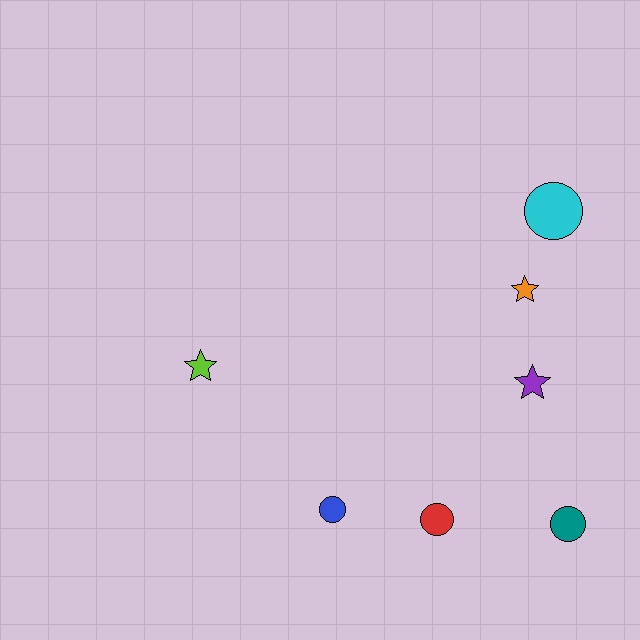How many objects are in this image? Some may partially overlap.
There are 7 objects.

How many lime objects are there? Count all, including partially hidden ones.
There is 1 lime object.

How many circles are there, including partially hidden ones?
There are 4 circles.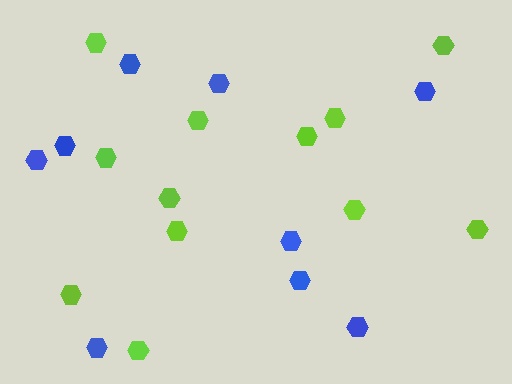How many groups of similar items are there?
There are 2 groups: one group of lime hexagons (12) and one group of blue hexagons (9).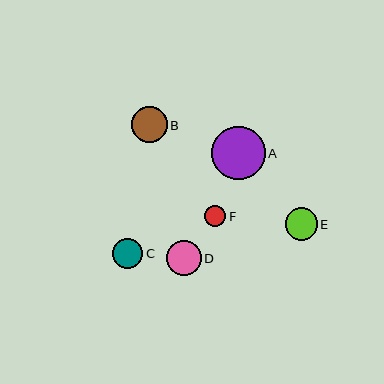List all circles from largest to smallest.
From largest to smallest: A, B, D, E, C, F.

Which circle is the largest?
Circle A is the largest with a size of approximately 54 pixels.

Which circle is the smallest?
Circle F is the smallest with a size of approximately 21 pixels.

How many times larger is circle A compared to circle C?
Circle A is approximately 1.8 times the size of circle C.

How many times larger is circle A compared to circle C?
Circle A is approximately 1.8 times the size of circle C.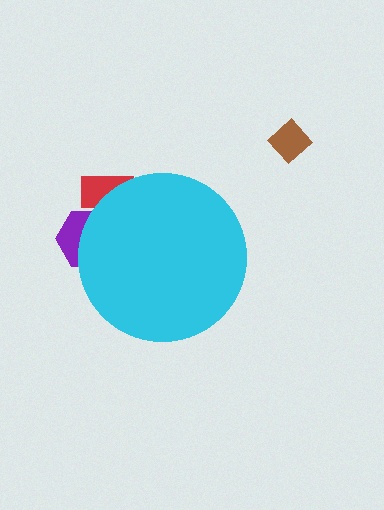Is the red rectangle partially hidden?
Yes, the red rectangle is partially hidden behind the cyan circle.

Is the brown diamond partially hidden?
No, the brown diamond is fully visible.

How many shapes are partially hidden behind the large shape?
2 shapes are partially hidden.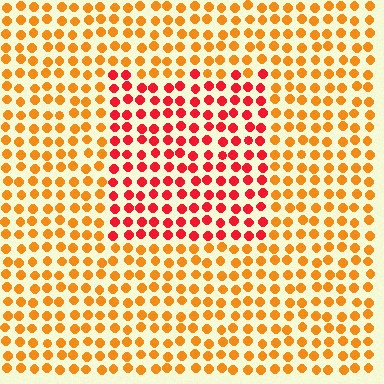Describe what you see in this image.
The image is filled with small orange elements in a uniform arrangement. A rectangle-shaped region is visible where the elements are tinted to a slightly different hue, forming a subtle color boundary.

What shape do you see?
I see a rectangle.